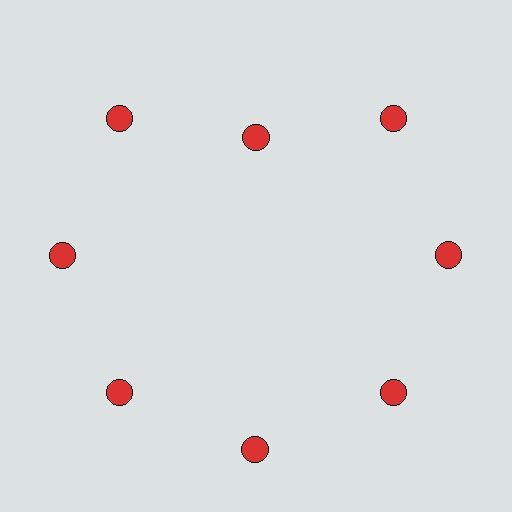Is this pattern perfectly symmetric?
No. The 8 red circles are arranged in a ring, but one element near the 12 o'clock position is pulled inward toward the center, breaking the 8-fold rotational symmetry.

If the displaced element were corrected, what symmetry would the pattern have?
It would have 8-fold rotational symmetry — the pattern would map onto itself every 45 degrees.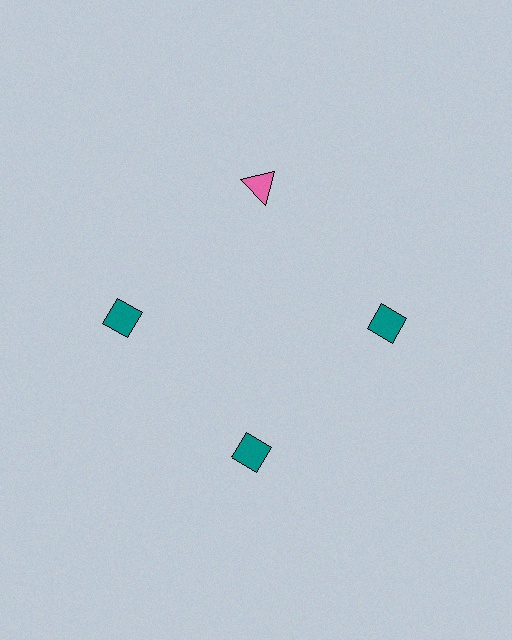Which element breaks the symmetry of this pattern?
The pink triangle at roughly the 12 o'clock position breaks the symmetry. All other shapes are teal diamonds.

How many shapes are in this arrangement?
There are 4 shapes arranged in a ring pattern.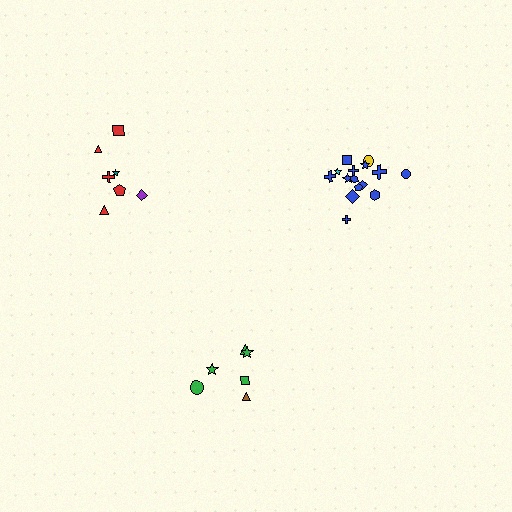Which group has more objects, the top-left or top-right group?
The top-right group.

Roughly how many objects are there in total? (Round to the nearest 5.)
Roughly 30 objects in total.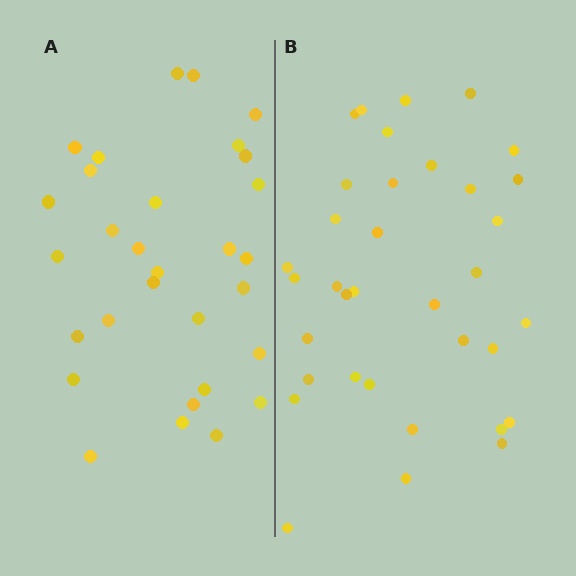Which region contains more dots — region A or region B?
Region B (the right region) has more dots.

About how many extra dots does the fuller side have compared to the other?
Region B has about 5 more dots than region A.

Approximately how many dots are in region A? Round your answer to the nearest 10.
About 30 dots.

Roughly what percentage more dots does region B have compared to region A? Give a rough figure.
About 15% more.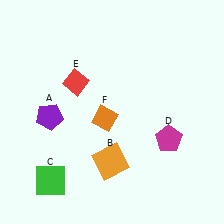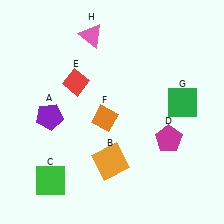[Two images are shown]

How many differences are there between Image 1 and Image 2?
There are 2 differences between the two images.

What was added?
A green square (G), a pink triangle (H) were added in Image 2.